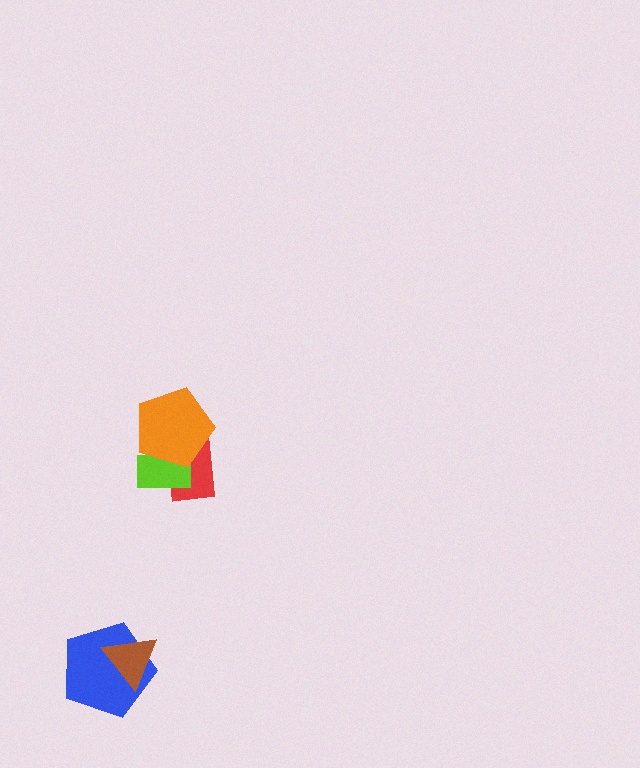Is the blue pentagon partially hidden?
Yes, it is partially covered by another shape.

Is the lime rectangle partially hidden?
Yes, it is partially covered by another shape.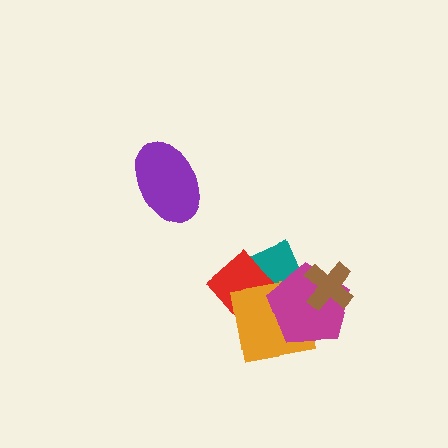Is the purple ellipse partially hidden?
No, no other shape covers it.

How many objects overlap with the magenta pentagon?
4 objects overlap with the magenta pentagon.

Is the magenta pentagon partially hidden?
Yes, it is partially covered by another shape.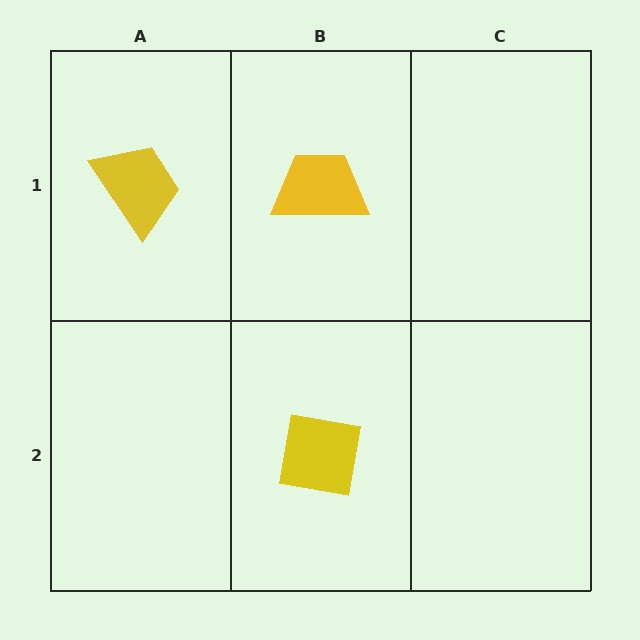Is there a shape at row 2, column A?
No, that cell is empty.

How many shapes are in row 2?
1 shape.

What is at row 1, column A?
A yellow trapezoid.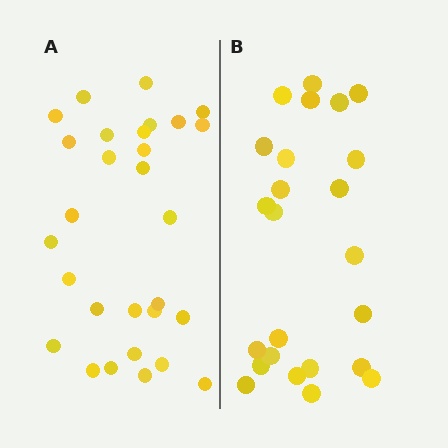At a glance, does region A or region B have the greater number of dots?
Region A (the left region) has more dots.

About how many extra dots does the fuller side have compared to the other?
Region A has about 5 more dots than region B.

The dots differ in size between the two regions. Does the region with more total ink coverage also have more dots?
No. Region B has more total ink coverage because its dots are larger, but region A actually contains more individual dots. Total area can be misleading — the number of items is what matters here.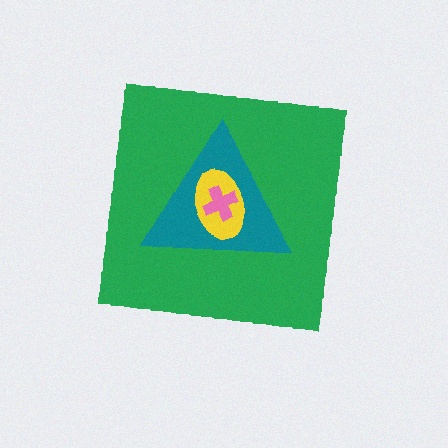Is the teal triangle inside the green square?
Yes.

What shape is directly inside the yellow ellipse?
The pink cross.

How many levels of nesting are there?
4.